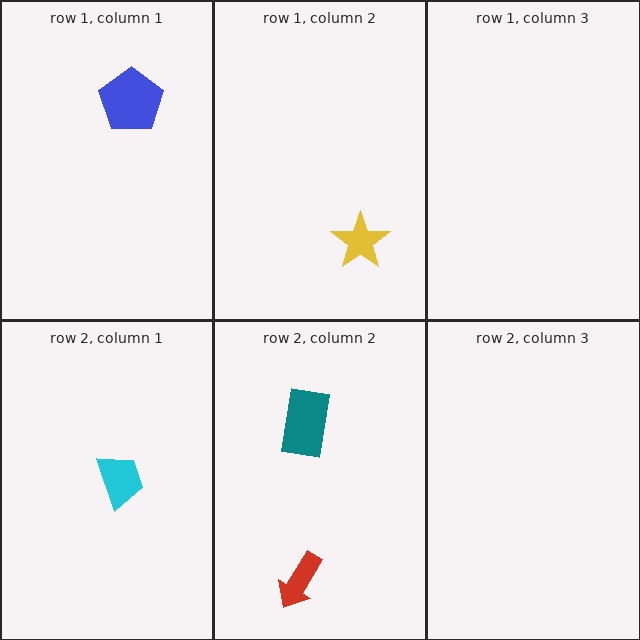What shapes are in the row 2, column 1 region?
The cyan trapezoid.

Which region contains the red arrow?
The row 2, column 2 region.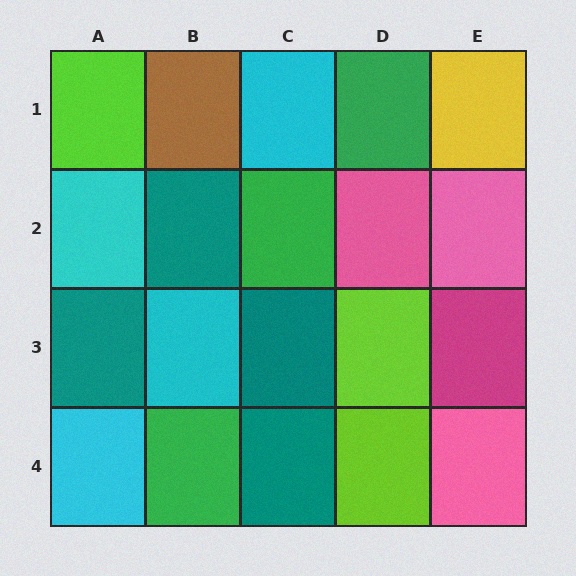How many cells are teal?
4 cells are teal.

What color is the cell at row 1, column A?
Lime.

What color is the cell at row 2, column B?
Teal.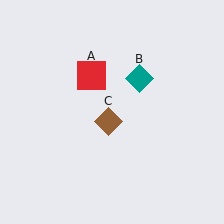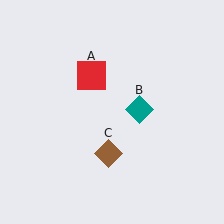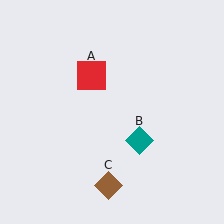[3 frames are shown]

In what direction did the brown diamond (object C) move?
The brown diamond (object C) moved down.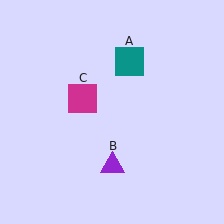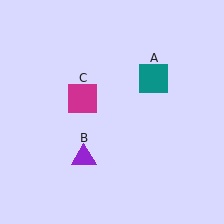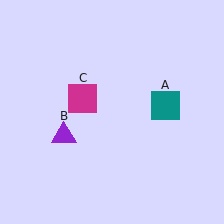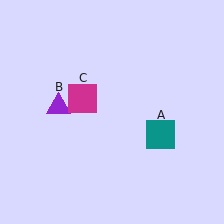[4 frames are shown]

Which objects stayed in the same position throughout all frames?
Magenta square (object C) remained stationary.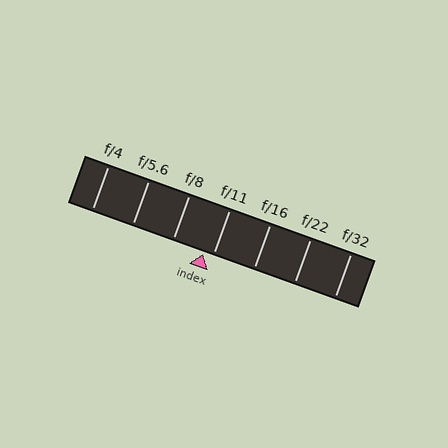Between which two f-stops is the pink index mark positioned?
The index mark is between f/8 and f/11.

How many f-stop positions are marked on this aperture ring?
There are 7 f-stop positions marked.